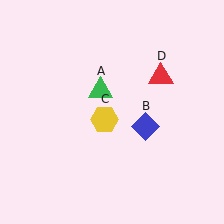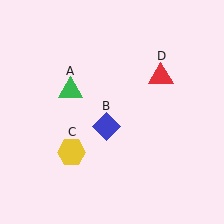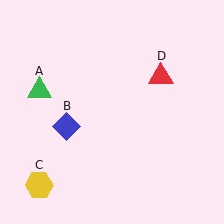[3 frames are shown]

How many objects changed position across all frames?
3 objects changed position: green triangle (object A), blue diamond (object B), yellow hexagon (object C).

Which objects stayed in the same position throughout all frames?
Red triangle (object D) remained stationary.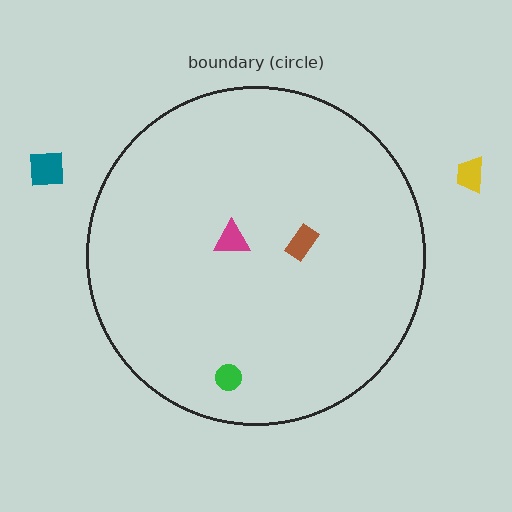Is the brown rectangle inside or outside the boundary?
Inside.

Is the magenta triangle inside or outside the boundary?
Inside.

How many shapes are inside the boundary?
3 inside, 2 outside.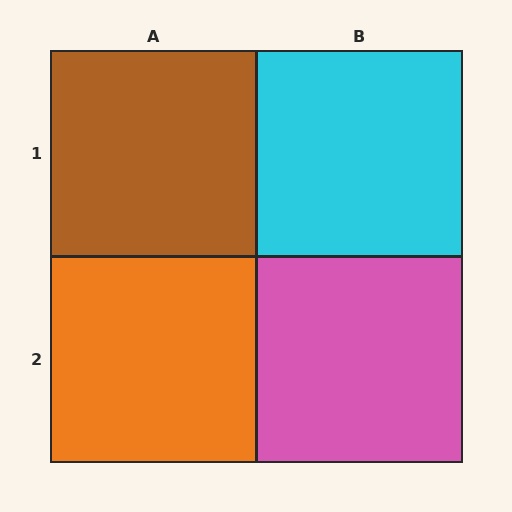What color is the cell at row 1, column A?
Brown.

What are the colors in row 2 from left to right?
Orange, pink.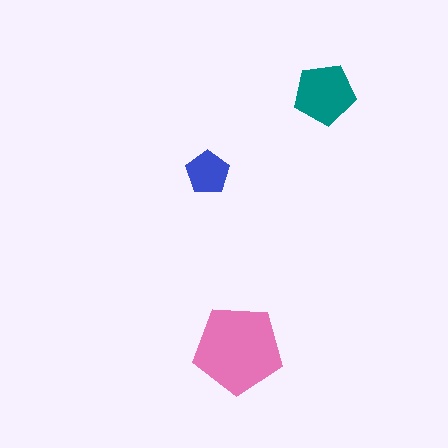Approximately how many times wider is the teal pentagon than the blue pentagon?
About 1.5 times wider.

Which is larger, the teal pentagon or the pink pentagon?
The pink one.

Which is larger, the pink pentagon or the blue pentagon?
The pink one.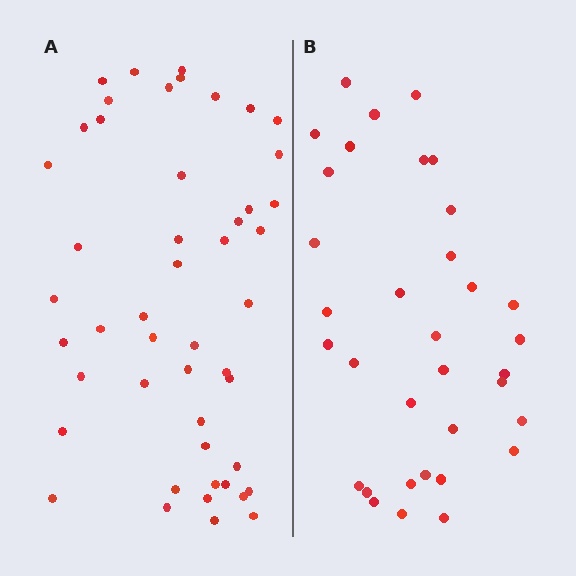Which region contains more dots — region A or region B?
Region A (the left region) has more dots.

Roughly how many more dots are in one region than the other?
Region A has approximately 15 more dots than region B.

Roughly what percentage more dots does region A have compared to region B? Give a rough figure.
About 40% more.